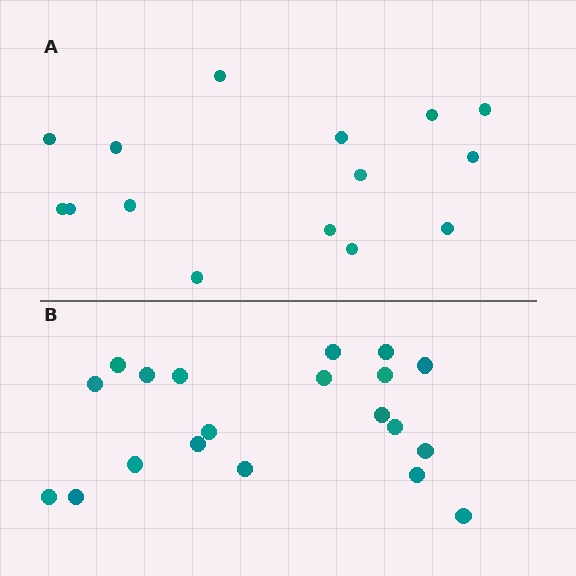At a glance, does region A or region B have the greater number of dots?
Region B (the bottom region) has more dots.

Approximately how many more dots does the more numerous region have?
Region B has about 5 more dots than region A.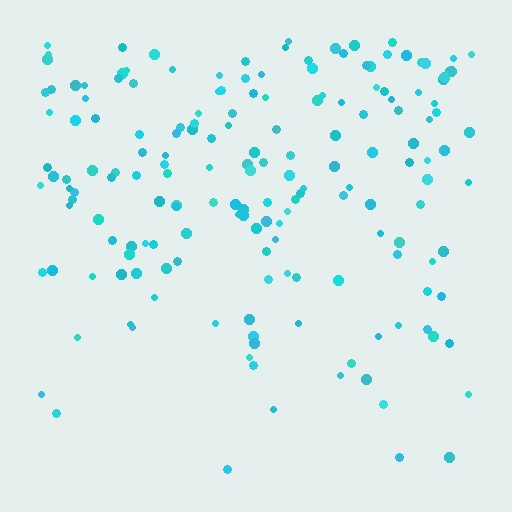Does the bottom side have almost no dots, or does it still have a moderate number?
Still a moderate number, just noticeably fewer than the top.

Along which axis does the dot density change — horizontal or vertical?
Vertical.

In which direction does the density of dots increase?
From bottom to top, with the top side densest.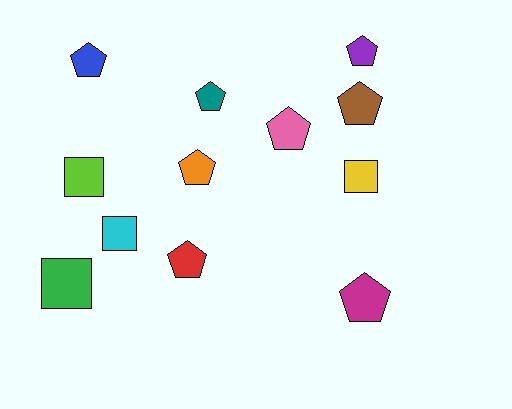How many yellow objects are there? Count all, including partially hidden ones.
There is 1 yellow object.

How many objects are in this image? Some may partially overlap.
There are 12 objects.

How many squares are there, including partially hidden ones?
There are 4 squares.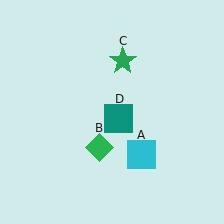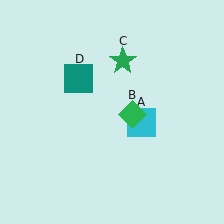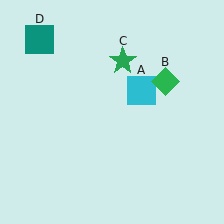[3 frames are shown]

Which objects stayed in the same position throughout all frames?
Green star (object C) remained stationary.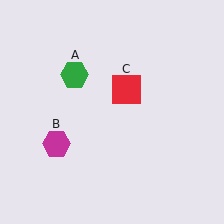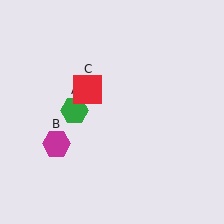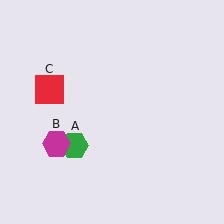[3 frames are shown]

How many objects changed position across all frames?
2 objects changed position: green hexagon (object A), red square (object C).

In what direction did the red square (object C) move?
The red square (object C) moved left.